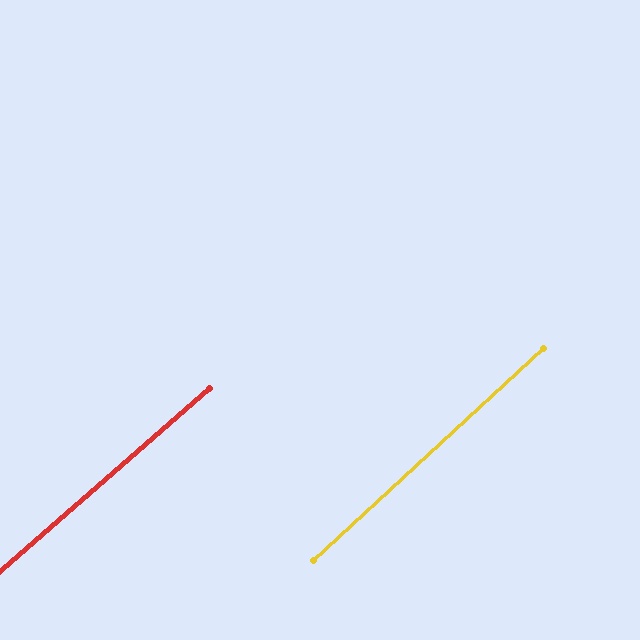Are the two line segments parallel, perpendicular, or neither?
Parallel — their directions differ by only 1.7°.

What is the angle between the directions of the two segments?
Approximately 2 degrees.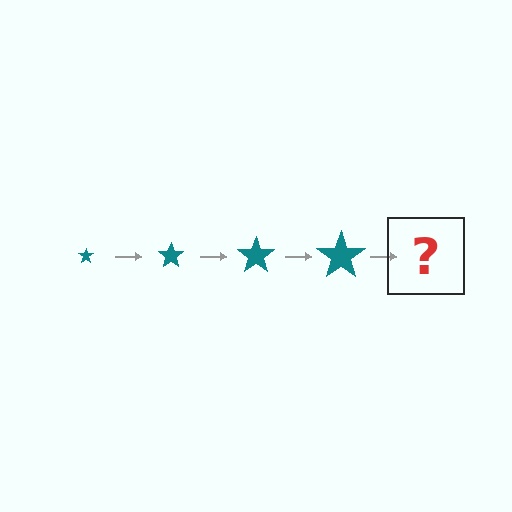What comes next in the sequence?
The next element should be a teal star, larger than the previous one.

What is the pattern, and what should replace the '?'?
The pattern is that the star gets progressively larger each step. The '?' should be a teal star, larger than the previous one.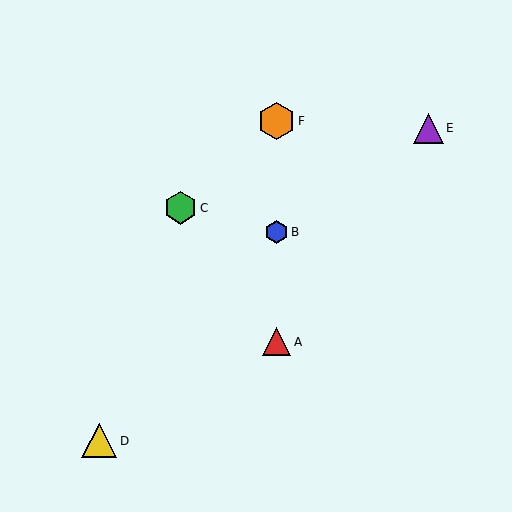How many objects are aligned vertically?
3 objects (A, B, F) are aligned vertically.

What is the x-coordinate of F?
Object F is at x≈277.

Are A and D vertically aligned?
No, A is at x≈277 and D is at x≈99.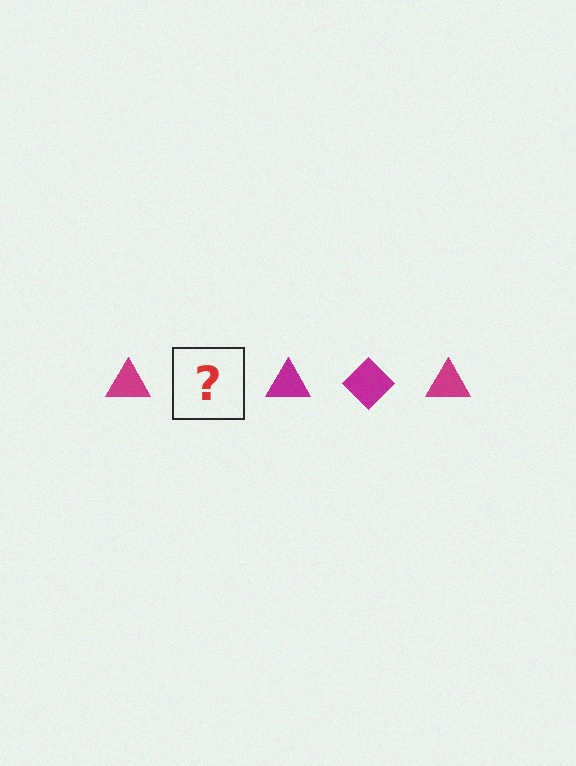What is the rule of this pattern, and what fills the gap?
The rule is that the pattern cycles through triangle, diamond shapes in magenta. The gap should be filled with a magenta diamond.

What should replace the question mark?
The question mark should be replaced with a magenta diamond.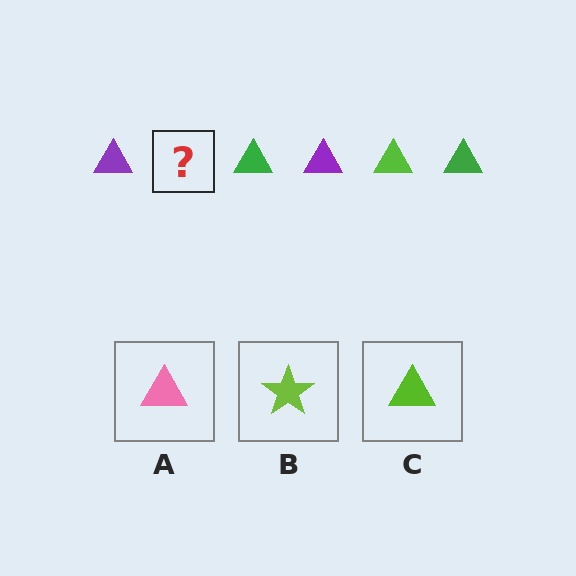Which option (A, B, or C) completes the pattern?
C.